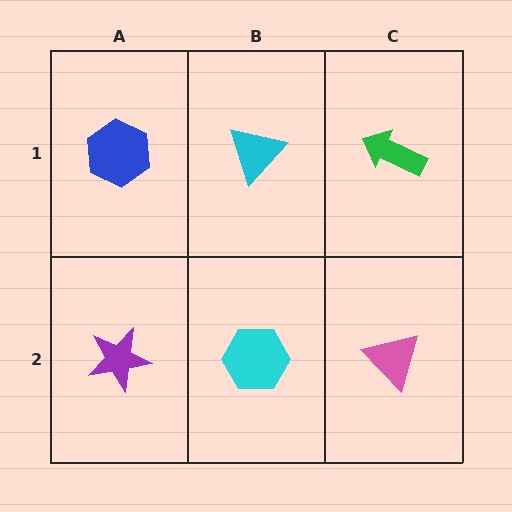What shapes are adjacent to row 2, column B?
A cyan triangle (row 1, column B), a purple star (row 2, column A), a pink triangle (row 2, column C).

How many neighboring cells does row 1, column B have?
3.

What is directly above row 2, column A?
A blue hexagon.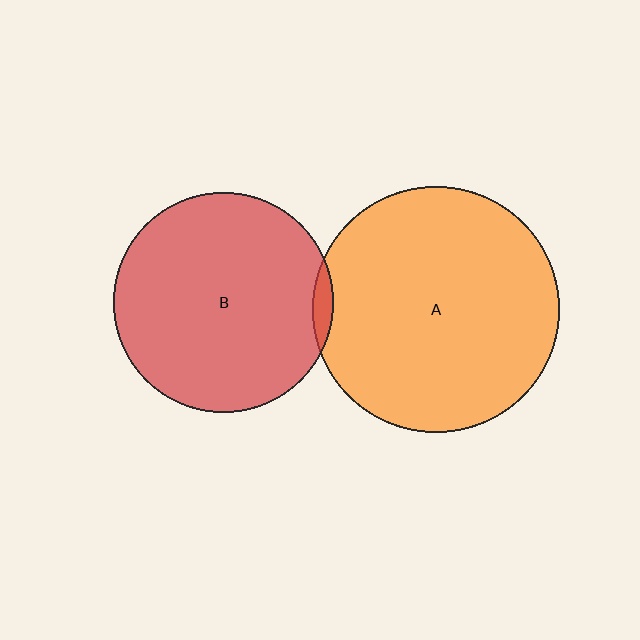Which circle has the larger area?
Circle A (orange).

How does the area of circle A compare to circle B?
Approximately 1.3 times.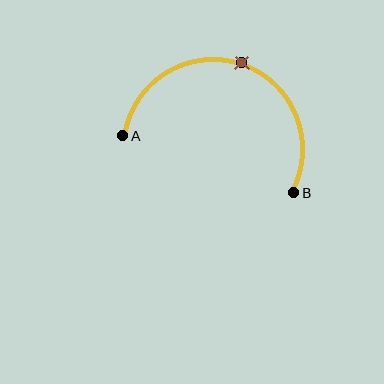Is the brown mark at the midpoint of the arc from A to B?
Yes. The brown mark lies on the arc at equal arc-length from both A and B — it is the arc midpoint.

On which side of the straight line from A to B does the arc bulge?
The arc bulges above the straight line connecting A and B.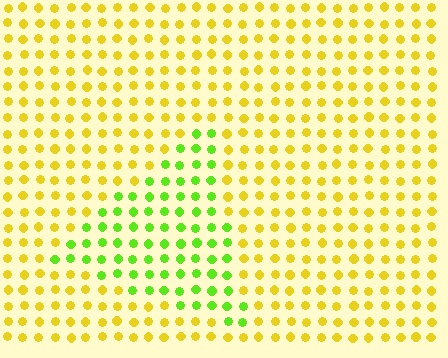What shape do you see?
I see a triangle.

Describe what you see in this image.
The image is filled with small yellow elements in a uniform arrangement. A triangle-shaped region is visible where the elements are tinted to a slightly different hue, forming a subtle color boundary.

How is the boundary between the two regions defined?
The boundary is defined purely by a slight shift in hue (about 49 degrees). Spacing, size, and orientation are identical on both sides.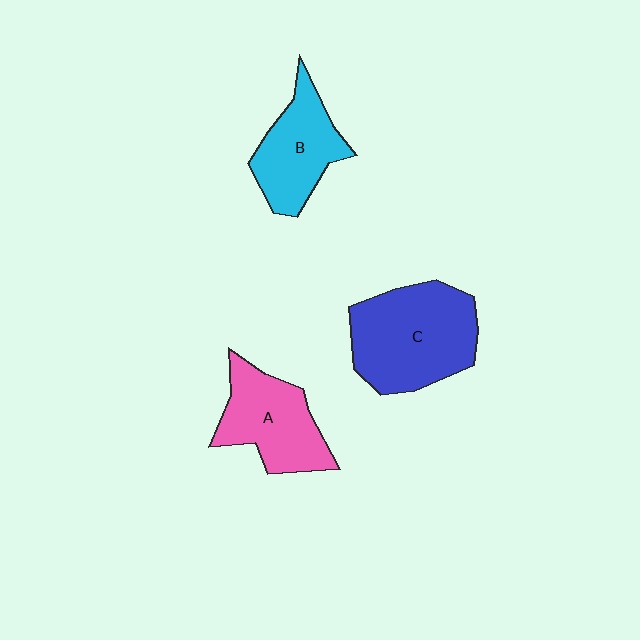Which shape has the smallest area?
Shape B (cyan).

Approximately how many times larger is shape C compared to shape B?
Approximately 1.5 times.